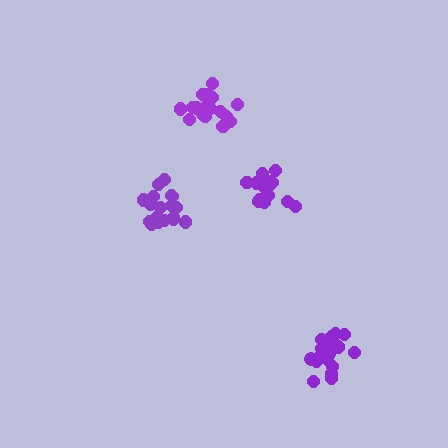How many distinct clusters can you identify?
There are 4 distinct clusters.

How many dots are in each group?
Group 1: 19 dots, Group 2: 20 dots, Group 3: 18 dots, Group 4: 17 dots (74 total).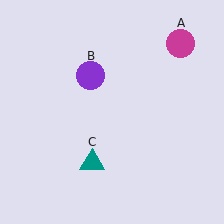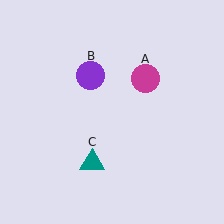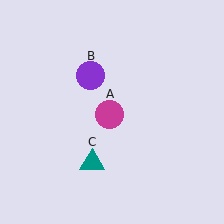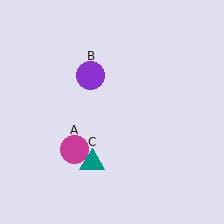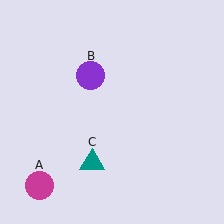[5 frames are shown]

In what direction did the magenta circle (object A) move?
The magenta circle (object A) moved down and to the left.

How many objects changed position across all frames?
1 object changed position: magenta circle (object A).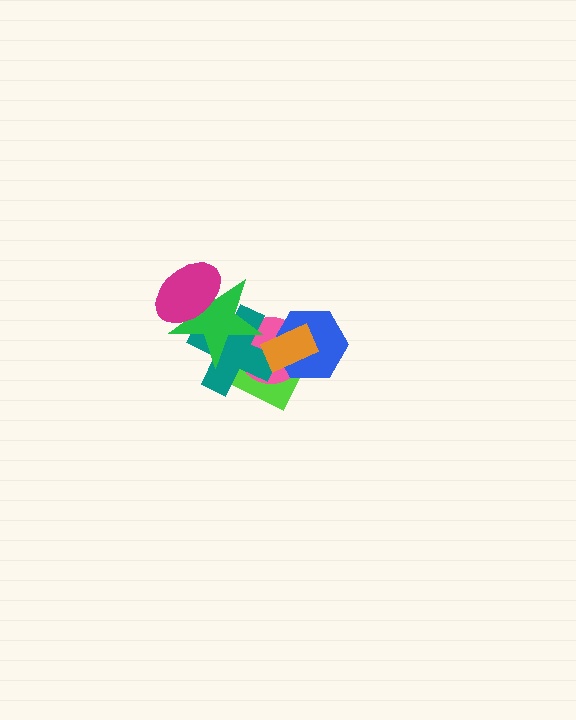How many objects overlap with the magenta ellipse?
2 objects overlap with the magenta ellipse.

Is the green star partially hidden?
Yes, it is partially covered by another shape.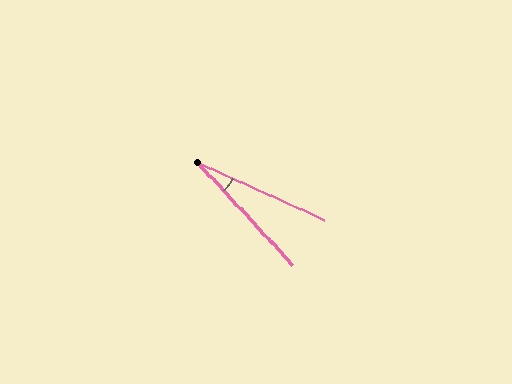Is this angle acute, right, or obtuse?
It is acute.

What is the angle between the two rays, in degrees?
Approximately 23 degrees.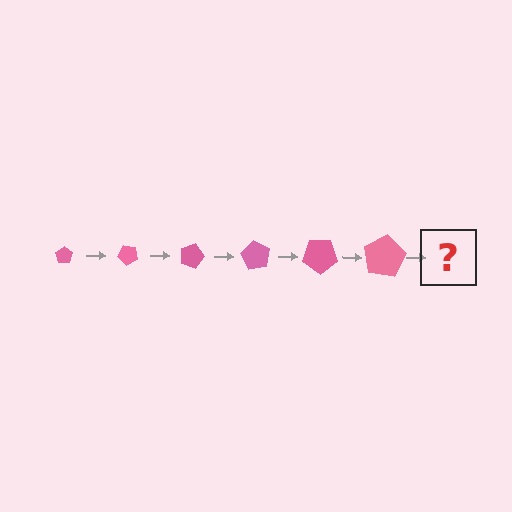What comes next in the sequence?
The next element should be a pentagon, larger than the previous one and rotated 270 degrees from the start.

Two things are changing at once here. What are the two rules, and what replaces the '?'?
The two rules are that the pentagon grows larger each step and it rotates 45 degrees each step. The '?' should be a pentagon, larger than the previous one and rotated 270 degrees from the start.